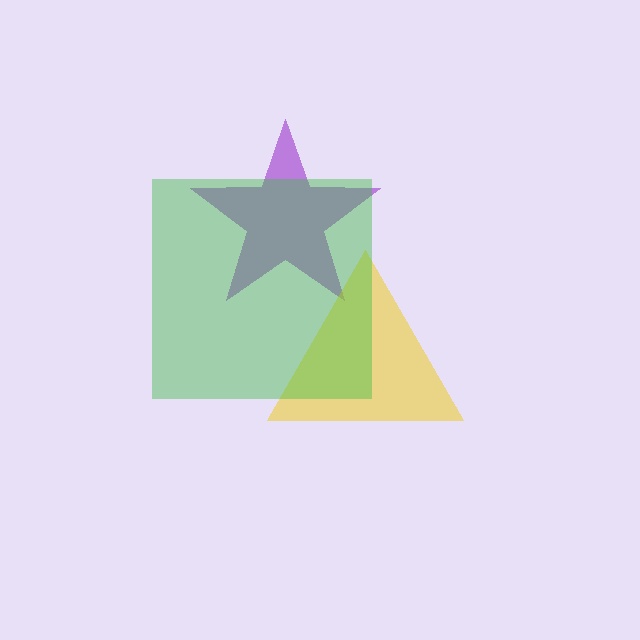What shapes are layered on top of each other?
The layered shapes are: a purple star, a yellow triangle, a green square.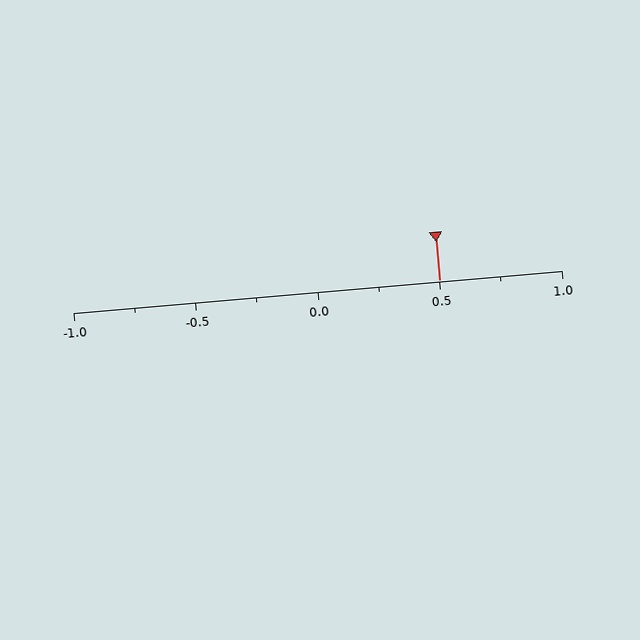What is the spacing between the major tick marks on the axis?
The major ticks are spaced 0.5 apart.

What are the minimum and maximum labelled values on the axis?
The axis runs from -1.0 to 1.0.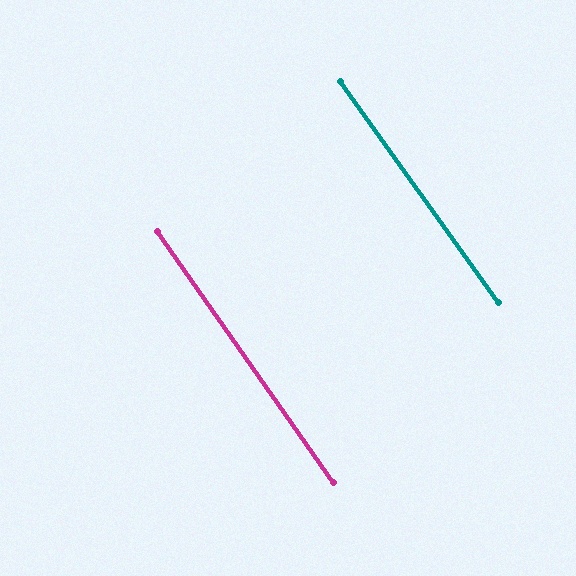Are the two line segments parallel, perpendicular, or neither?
Parallel — their directions differ by only 0.4°.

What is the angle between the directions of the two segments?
Approximately 0 degrees.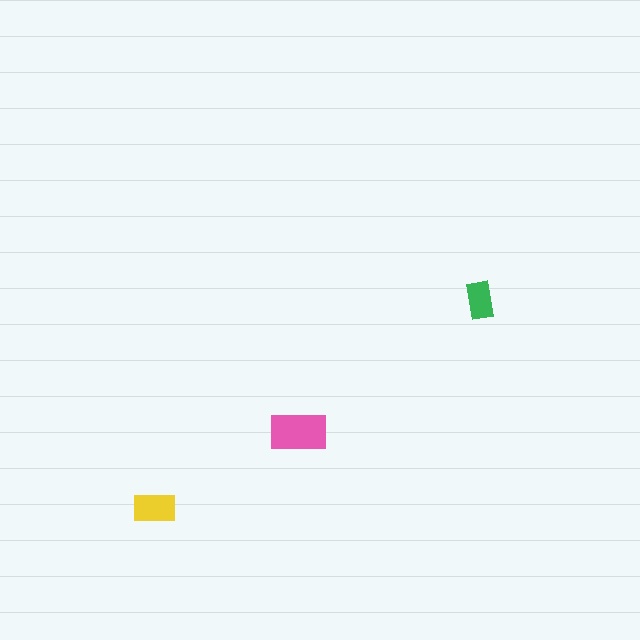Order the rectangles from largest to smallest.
the pink one, the yellow one, the green one.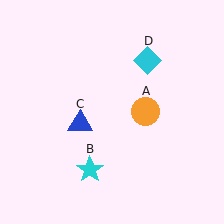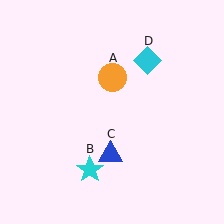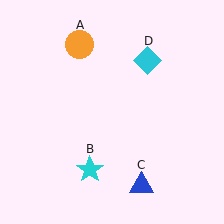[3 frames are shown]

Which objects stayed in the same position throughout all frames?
Cyan star (object B) and cyan diamond (object D) remained stationary.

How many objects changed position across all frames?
2 objects changed position: orange circle (object A), blue triangle (object C).